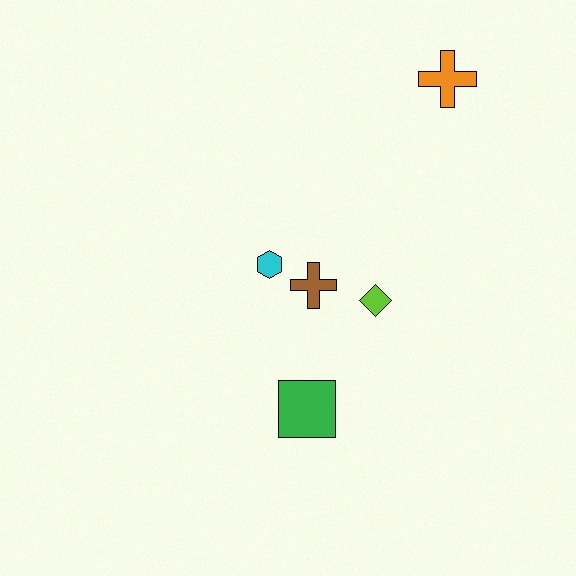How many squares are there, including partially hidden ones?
There is 1 square.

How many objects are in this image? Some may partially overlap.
There are 5 objects.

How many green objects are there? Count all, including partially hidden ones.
There is 1 green object.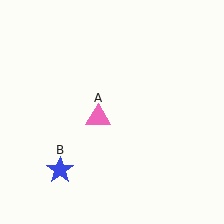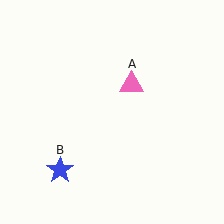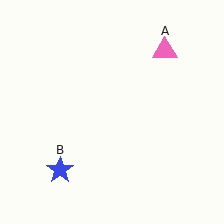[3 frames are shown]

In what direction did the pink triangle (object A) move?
The pink triangle (object A) moved up and to the right.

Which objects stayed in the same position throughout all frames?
Blue star (object B) remained stationary.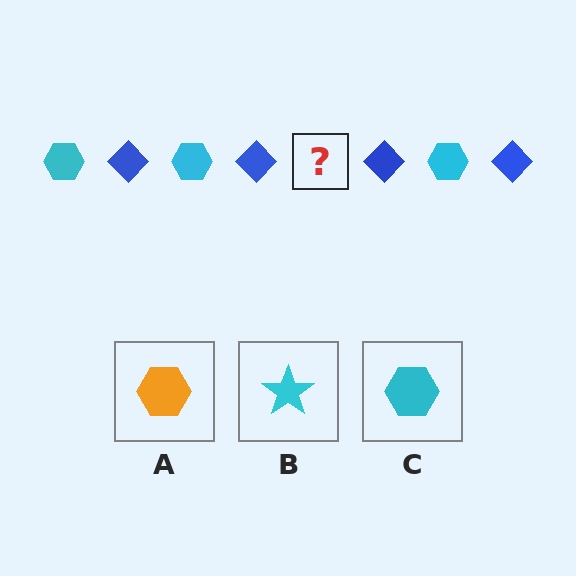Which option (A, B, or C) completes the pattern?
C.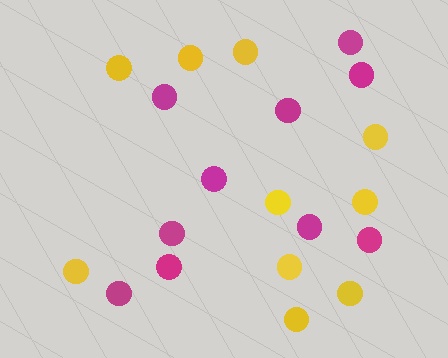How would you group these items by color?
There are 2 groups: one group of magenta circles (10) and one group of yellow circles (10).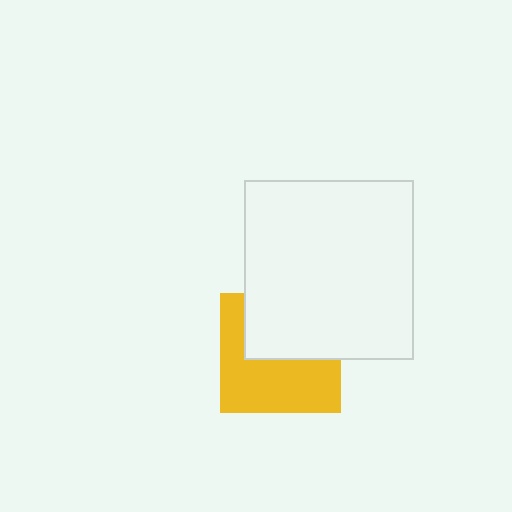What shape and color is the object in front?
The object in front is a white rectangle.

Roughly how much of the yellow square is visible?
About half of it is visible (roughly 56%).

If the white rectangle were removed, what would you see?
You would see the complete yellow square.